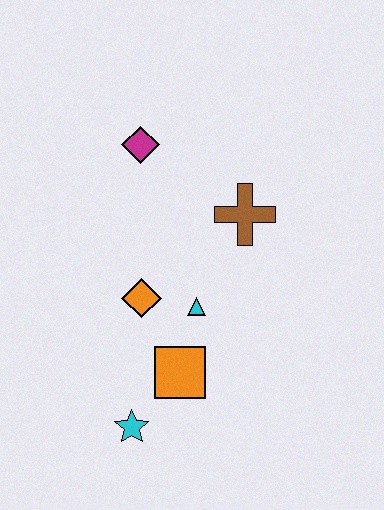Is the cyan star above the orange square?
No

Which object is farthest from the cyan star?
The magenta diamond is farthest from the cyan star.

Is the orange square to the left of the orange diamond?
No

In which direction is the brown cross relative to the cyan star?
The brown cross is above the cyan star.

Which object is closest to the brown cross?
The cyan triangle is closest to the brown cross.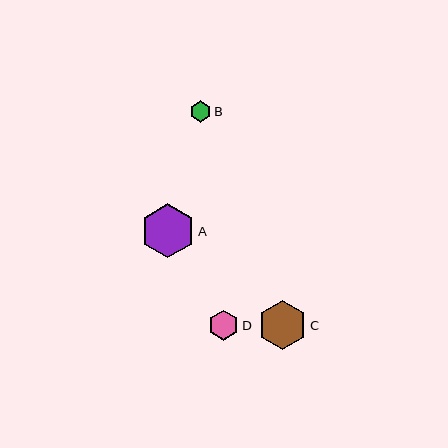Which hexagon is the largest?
Hexagon A is the largest with a size of approximately 54 pixels.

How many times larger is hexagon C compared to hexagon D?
Hexagon C is approximately 1.6 times the size of hexagon D.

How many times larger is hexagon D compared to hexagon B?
Hexagon D is approximately 1.4 times the size of hexagon B.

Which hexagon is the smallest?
Hexagon B is the smallest with a size of approximately 21 pixels.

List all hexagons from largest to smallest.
From largest to smallest: A, C, D, B.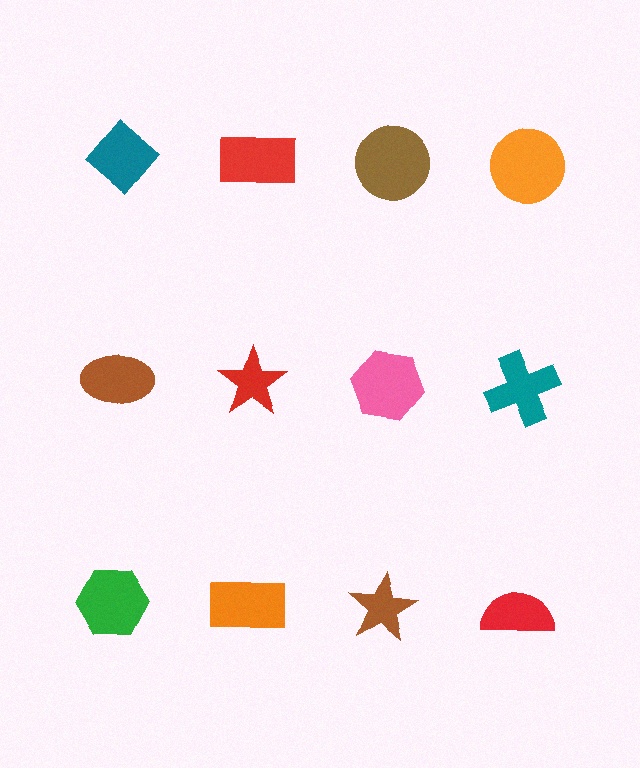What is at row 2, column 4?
A teal cross.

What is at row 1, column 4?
An orange circle.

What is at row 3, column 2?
An orange rectangle.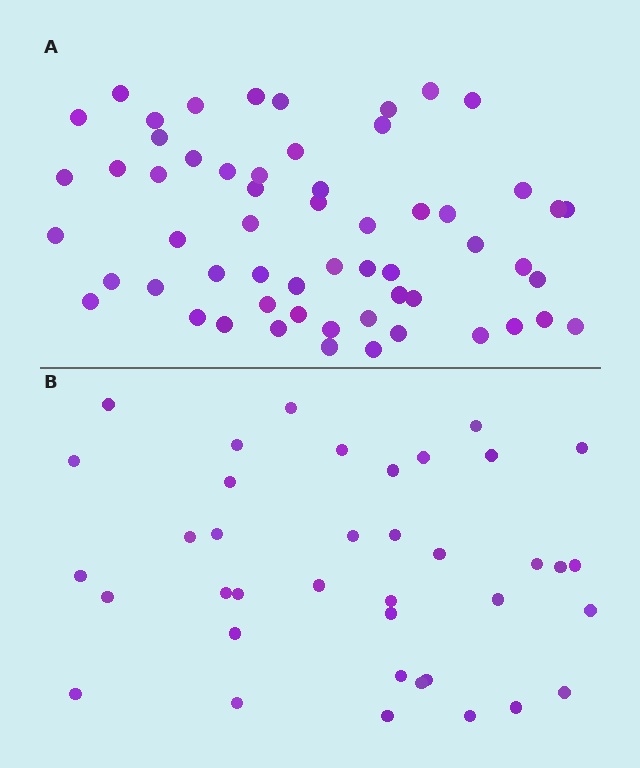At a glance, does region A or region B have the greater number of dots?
Region A (the top region) has more dots.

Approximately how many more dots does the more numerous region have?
Region A has approximately 20 more dots than region B.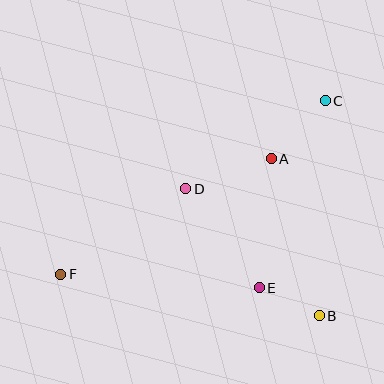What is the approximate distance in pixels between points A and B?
The distance between A and B is approximately 164 pixels.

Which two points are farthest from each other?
Points C and F are farthest from each other.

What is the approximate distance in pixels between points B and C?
The distance between B and C is approximately 215 pixels.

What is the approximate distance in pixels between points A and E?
The distance between A and E is approximately 130 pixels.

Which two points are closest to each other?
Points B and E are closest to each other.